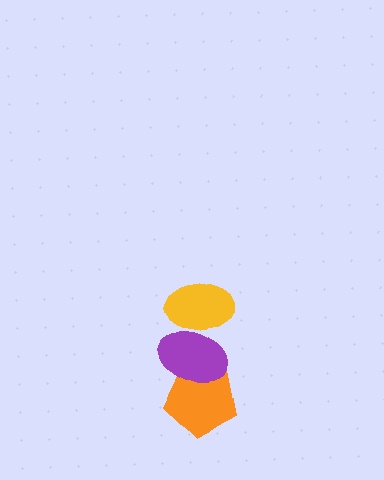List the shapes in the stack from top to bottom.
From top to bottom: the yellow ellipse, the purple ellipse, the orange pentagon.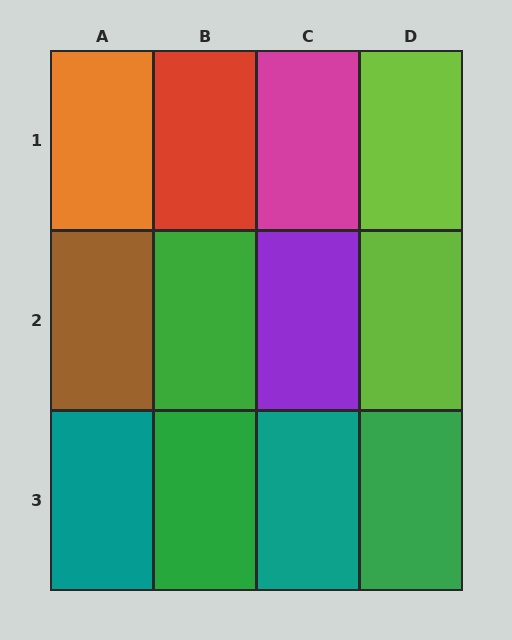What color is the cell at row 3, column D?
Green.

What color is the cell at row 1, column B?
Red.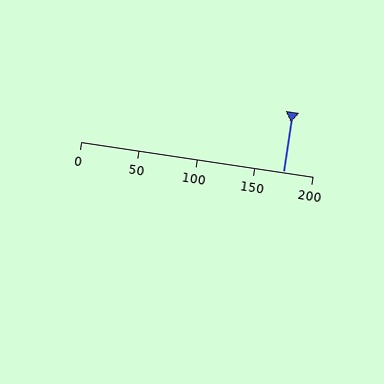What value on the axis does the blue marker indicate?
The marker indicates approximately 175.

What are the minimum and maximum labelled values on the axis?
The axis runs from 0 to 200.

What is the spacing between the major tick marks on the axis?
The major ticks are spaced 50 apart.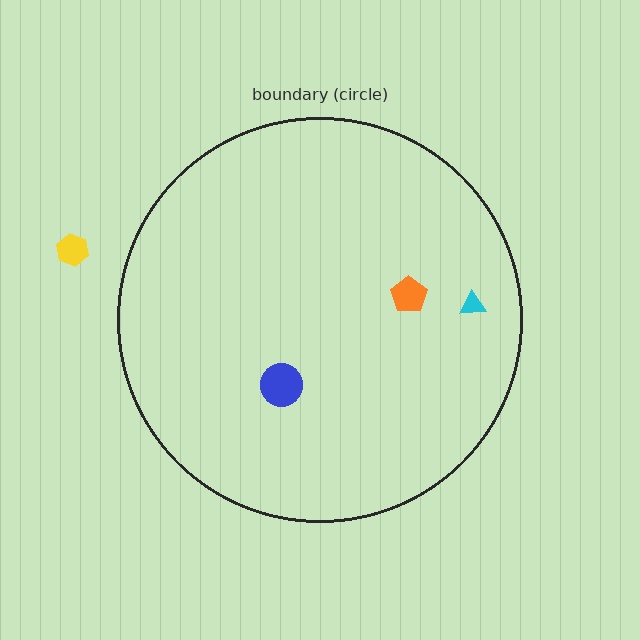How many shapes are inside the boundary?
3 inside, 1 outside.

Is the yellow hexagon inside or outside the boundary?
Outside.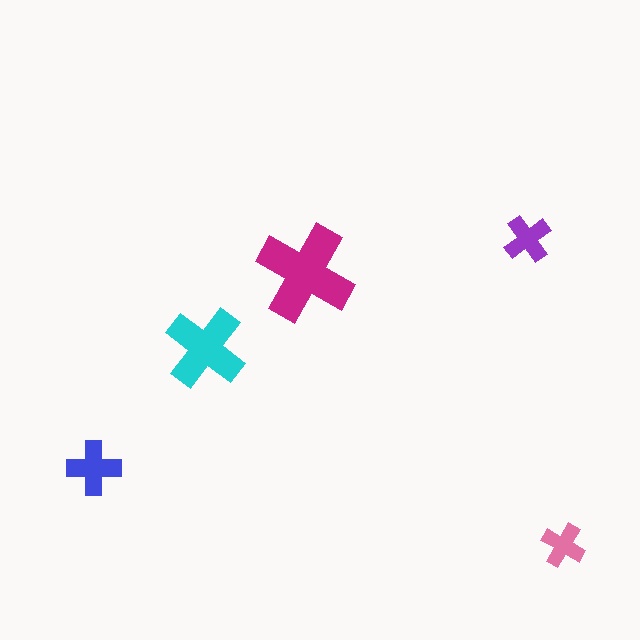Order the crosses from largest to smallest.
the magenta one, the cyan one, the blue one, the purple one, the pink one.